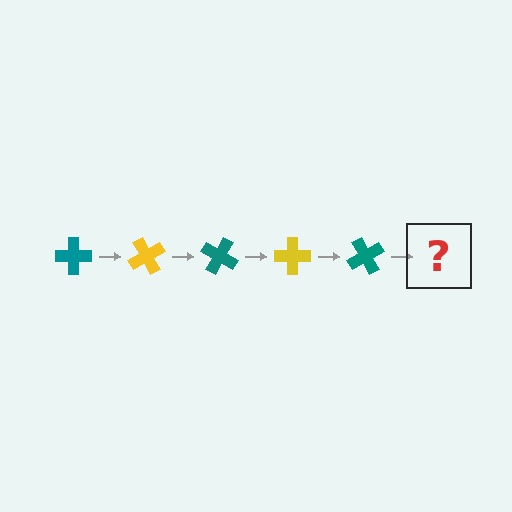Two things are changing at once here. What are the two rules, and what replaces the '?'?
The two rules are that it rotates 60 degrees each step and the color cycles through teal and yellow. The '?' should be a yellow cross, rotated 300 degrees from the start.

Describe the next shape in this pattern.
It should be a yellow cross, rotated 300 degrees from the start.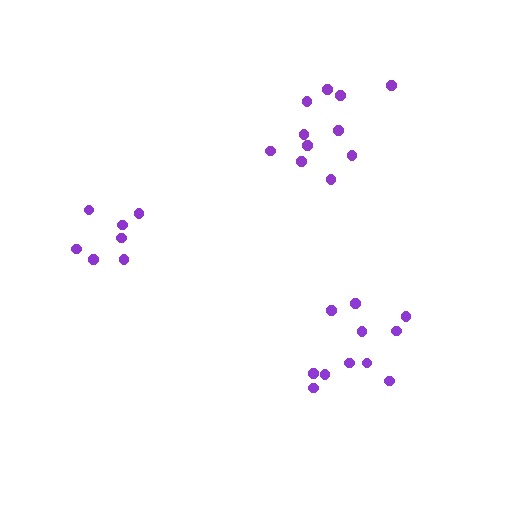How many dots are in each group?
Group 1: 11 dots, Group 2: 7 dots, Group 3: 11 dots (29 total).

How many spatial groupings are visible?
There are 3 spatial groupings.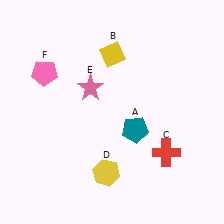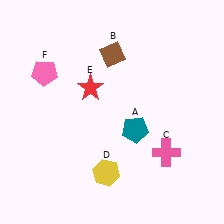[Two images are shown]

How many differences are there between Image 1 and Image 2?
There are 3 differences between the two images.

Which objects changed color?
B changed from yellow to brown. C changed from red to pink. E changed from pink to red.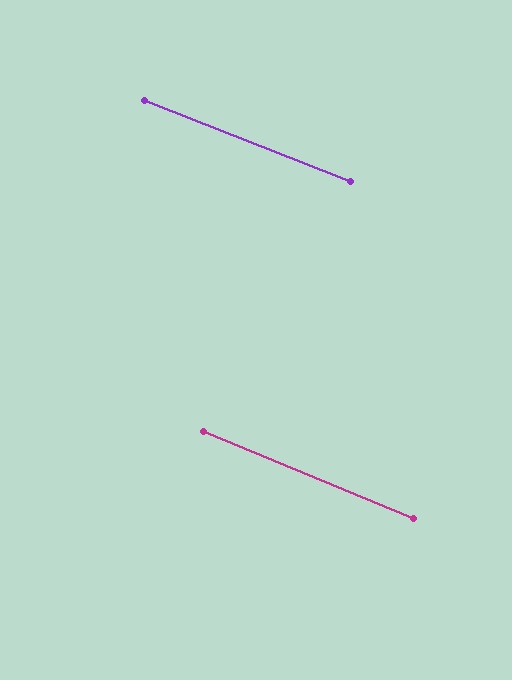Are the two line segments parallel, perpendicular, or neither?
Parallel — their directions differ by only 0.9°.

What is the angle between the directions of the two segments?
Approximately 1 degree.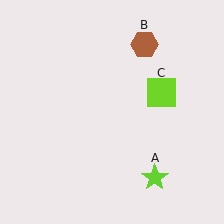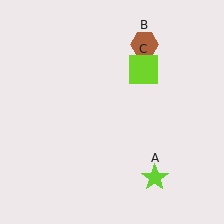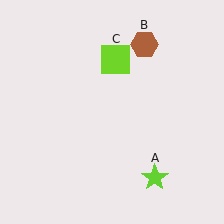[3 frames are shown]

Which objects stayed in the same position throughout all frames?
Lime star (object A) and brown hexagon (object B) remained stationary.